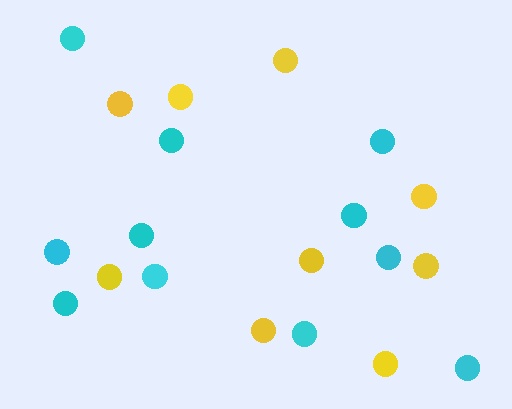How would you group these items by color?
There are 2 groups: one group of yellow circles (9) and one group of cyan circles (11).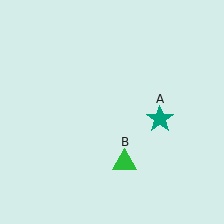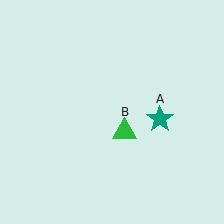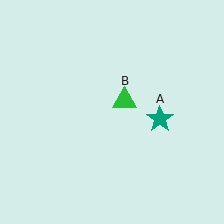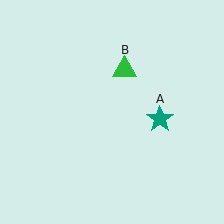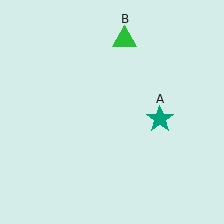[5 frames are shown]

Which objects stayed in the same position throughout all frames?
Teal star (object A) remained stationary.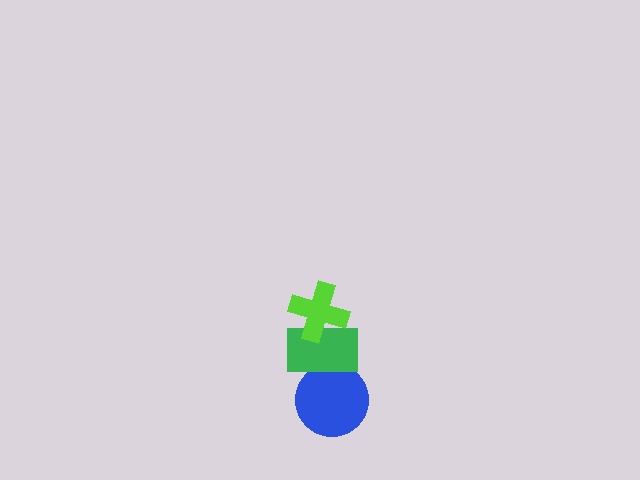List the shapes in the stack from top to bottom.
From top to bottom: the lime cross, the green rectangle, the blue circle.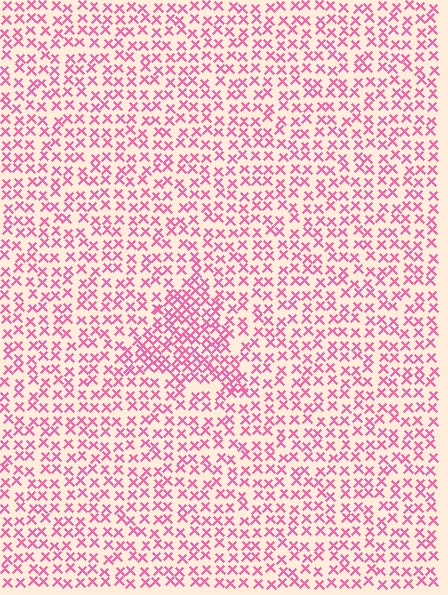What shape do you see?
I see a triangle.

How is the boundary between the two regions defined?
The boundary is defined by a change in element density (approximately 1.7x ratio). All elements are the same color, size, and shape.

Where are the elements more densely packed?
The elements are more densely packed inside the triangle boundary.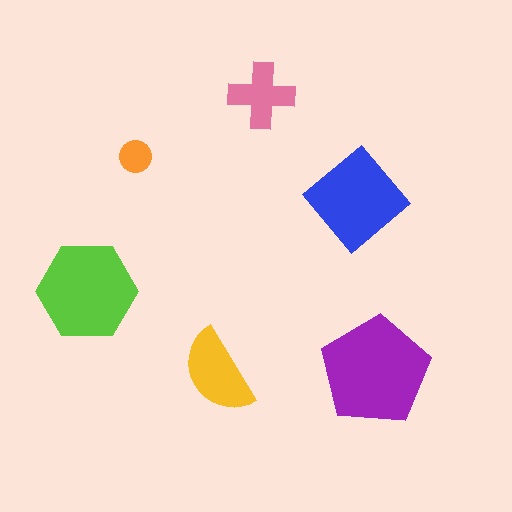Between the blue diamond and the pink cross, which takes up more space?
The blue diamond.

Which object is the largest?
The purple pentagon.